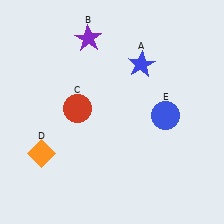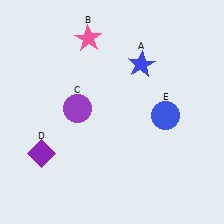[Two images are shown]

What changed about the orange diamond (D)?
In Image 1, D is orange. In Image 2, it changed to purple.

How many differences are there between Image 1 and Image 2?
There are 3 differences between the two images.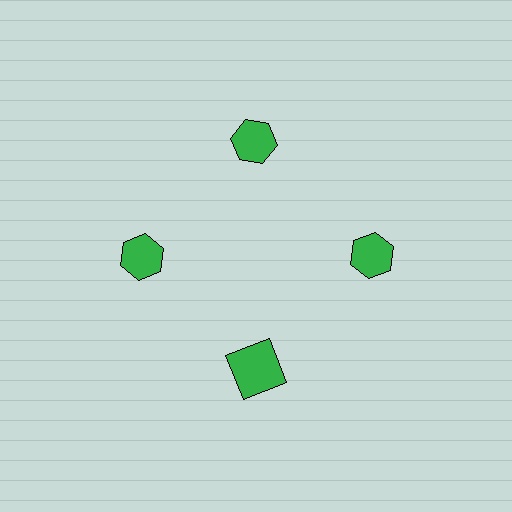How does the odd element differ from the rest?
It has a different shape: square instead of hexagon.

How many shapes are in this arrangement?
There are 4 shapes arranged in a ring pattern.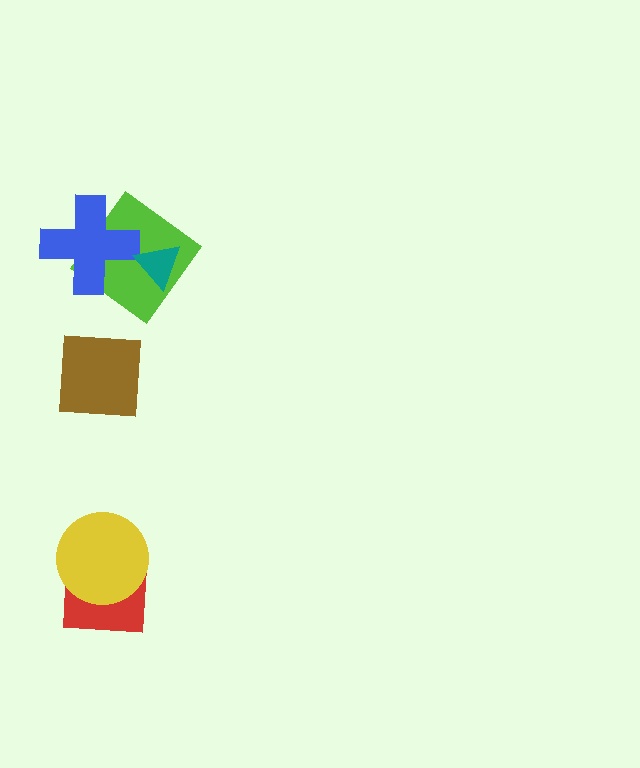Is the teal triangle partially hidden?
No, no other shape covers it.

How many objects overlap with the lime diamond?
2 objects overlap with the lime diamond.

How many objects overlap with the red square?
1 object overlaps with the red square.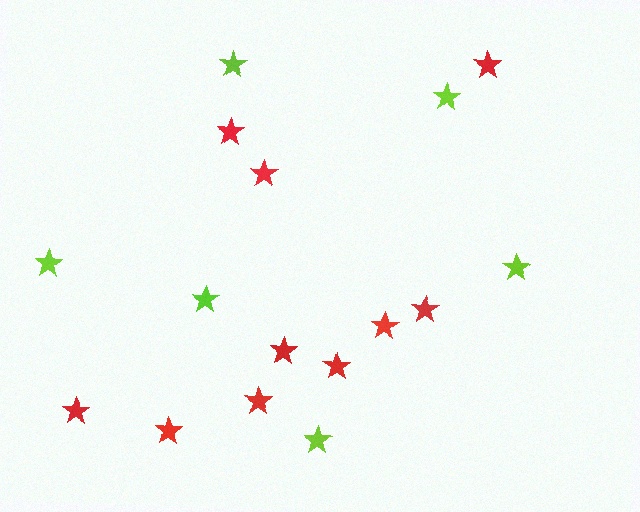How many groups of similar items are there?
There are 2 groups: one group of red stars (10) and one group of lime stars (6).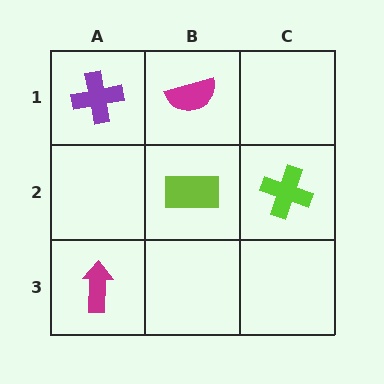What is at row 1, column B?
A magenta semicircle.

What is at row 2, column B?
A lime rectangle.